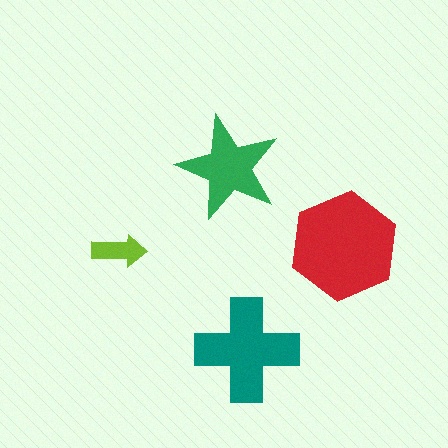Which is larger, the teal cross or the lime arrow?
The teal cross.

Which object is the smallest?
The lime arrow.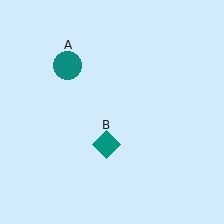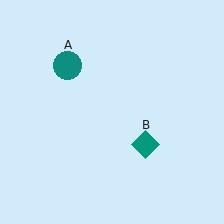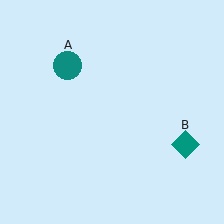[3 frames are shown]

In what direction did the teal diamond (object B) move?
The teal diamond (object B) moved right.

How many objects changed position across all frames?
1 object changed position: teal diamond (object B).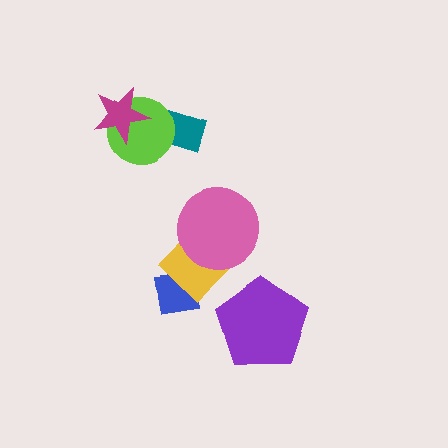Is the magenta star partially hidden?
No, no other shape covers it.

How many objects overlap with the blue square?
1 object overlaps with the blue square.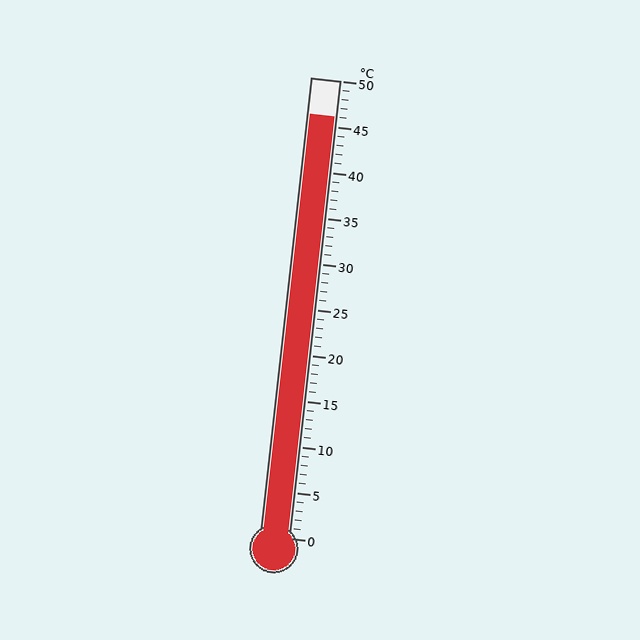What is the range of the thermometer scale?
The thermometer scale ranges from 0°C to 50°C.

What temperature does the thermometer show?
The thermometer shows approximately 46°C.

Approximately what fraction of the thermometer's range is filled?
The thermometer is filled to approximately 90% of its range.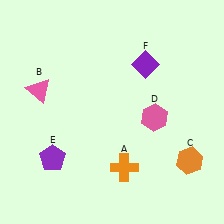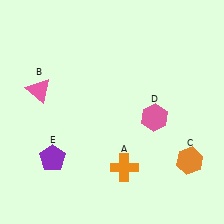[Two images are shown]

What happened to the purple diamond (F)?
The purple diamond (F) was removed in Image 2. It was in the top-right area of Image 1.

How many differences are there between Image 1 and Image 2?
There is 1 difference between the two images.